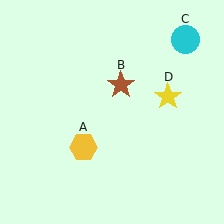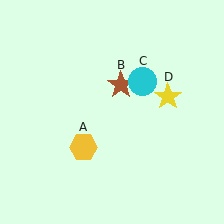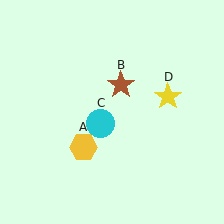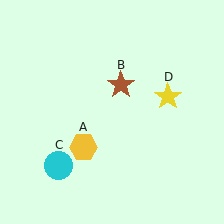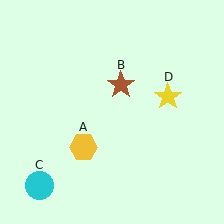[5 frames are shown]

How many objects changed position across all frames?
1 object changed position: cyan circle (object C).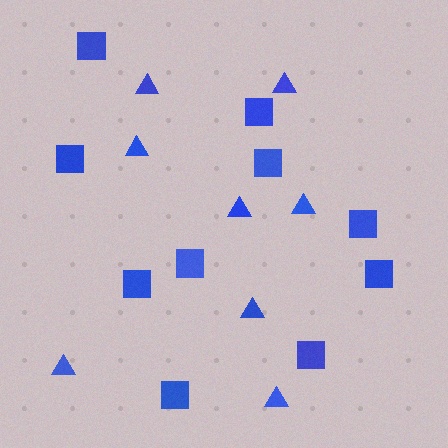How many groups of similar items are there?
There are 2 groups: one group of triangles (8) and one group of squares (10).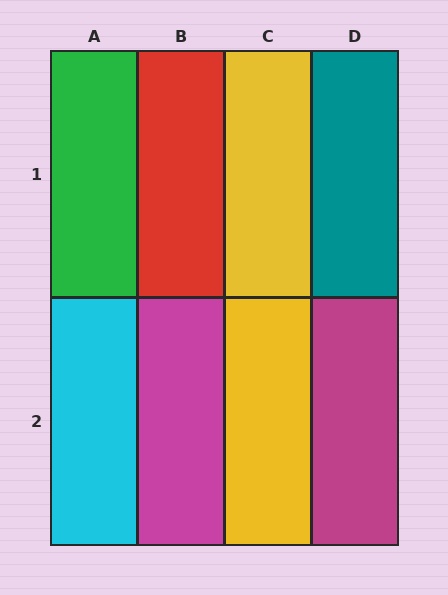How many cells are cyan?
1 cell is cyan.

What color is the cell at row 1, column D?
Teal.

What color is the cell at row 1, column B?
Red.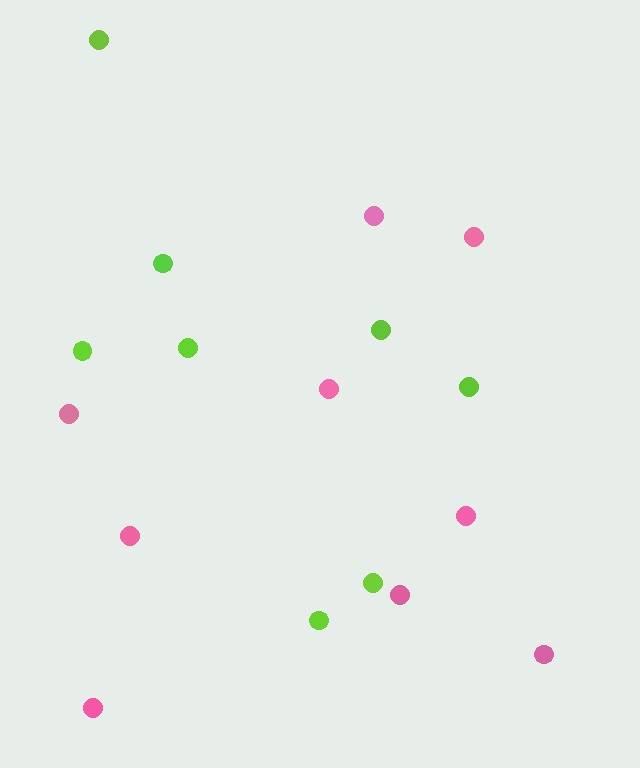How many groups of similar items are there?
There are 2 groups: one group of pink circles (9) and one group of lime circles (8).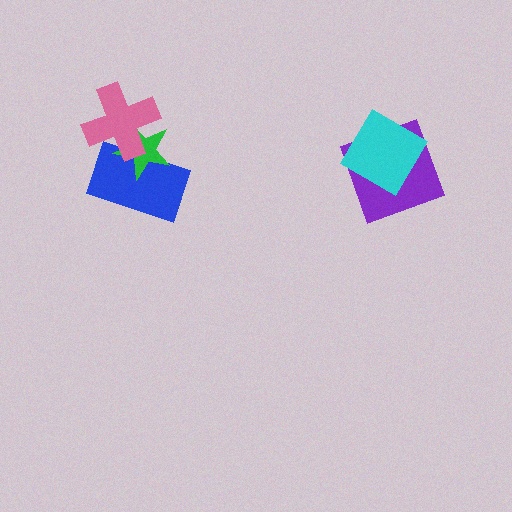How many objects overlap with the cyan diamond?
1 object overlaps with the cyan diamond.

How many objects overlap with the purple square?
1 object overlaps with the purple square.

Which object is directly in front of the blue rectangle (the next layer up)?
The green star is directly in front of the blue rectangle.